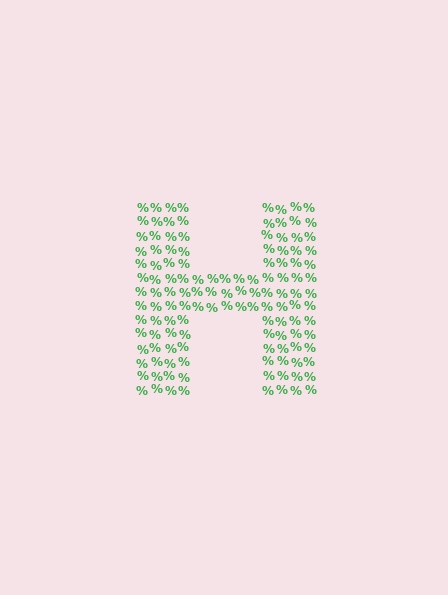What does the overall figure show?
The overall figure shows the letter H.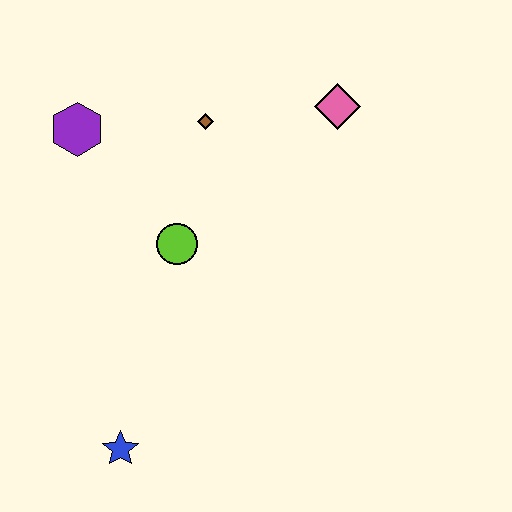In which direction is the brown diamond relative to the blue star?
The brown diamond is above the blue star.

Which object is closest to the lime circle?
The brown diamond is closest to the lime circle.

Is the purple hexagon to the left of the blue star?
Yes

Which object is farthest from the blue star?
The pink diamond is farthest from the blue star.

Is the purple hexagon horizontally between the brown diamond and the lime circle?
No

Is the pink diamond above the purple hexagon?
Yes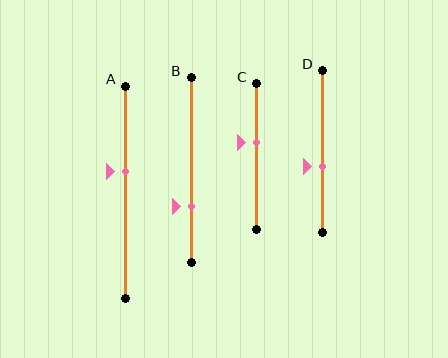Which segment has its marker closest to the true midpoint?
Segment D has its marker closest to the true midpoint.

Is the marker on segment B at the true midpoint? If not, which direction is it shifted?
No, the marker on segment B is shifted downward by about 20% of the segment length.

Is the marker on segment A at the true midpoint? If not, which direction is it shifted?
No, the marker on segment A is shifted upward by about 10% of the segment length.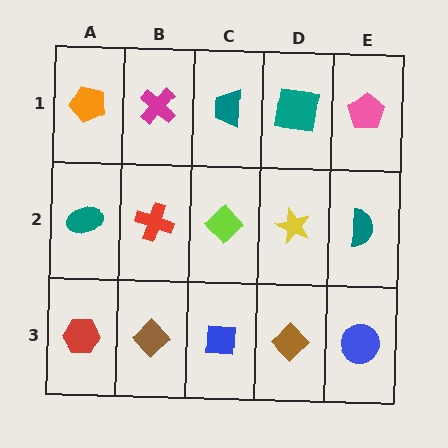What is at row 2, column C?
A lime diamond.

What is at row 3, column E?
A blue circle.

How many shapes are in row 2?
5 shapes.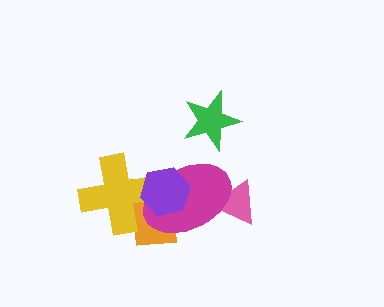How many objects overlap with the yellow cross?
3 objects overlap with the yellow cross.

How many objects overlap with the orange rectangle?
3 objects overlap with the orange rectangle.